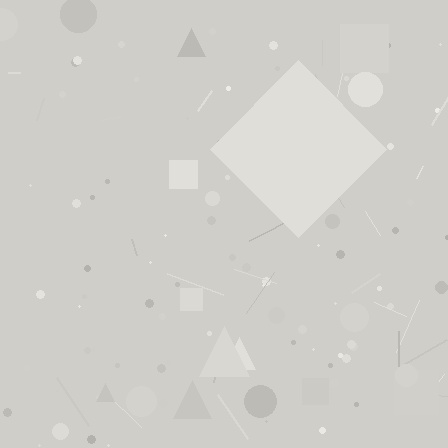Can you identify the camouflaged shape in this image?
The camouflaged shape is a diamond.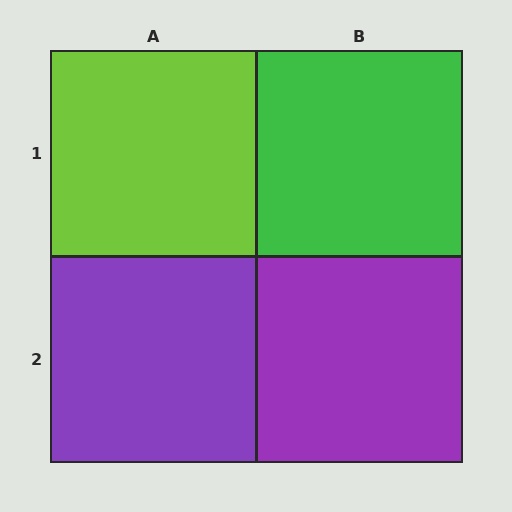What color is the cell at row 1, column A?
Lime.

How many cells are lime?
1 cell is lime.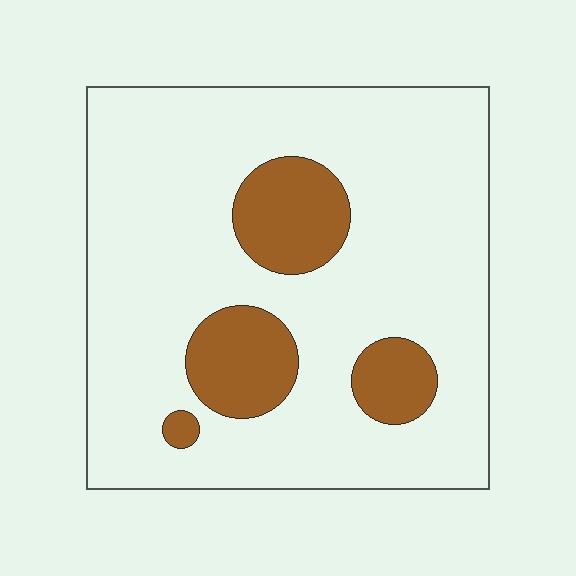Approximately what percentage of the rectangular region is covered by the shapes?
Approximately 15%.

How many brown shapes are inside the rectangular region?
4.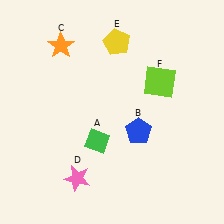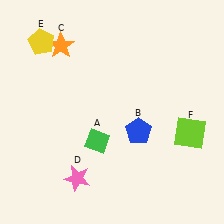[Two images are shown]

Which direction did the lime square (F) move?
The lime square (F) moved down.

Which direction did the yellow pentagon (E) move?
The yellow pentagon (E) moved left.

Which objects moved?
The objects that moved are: the yellow pentagon (E), the lime square (F).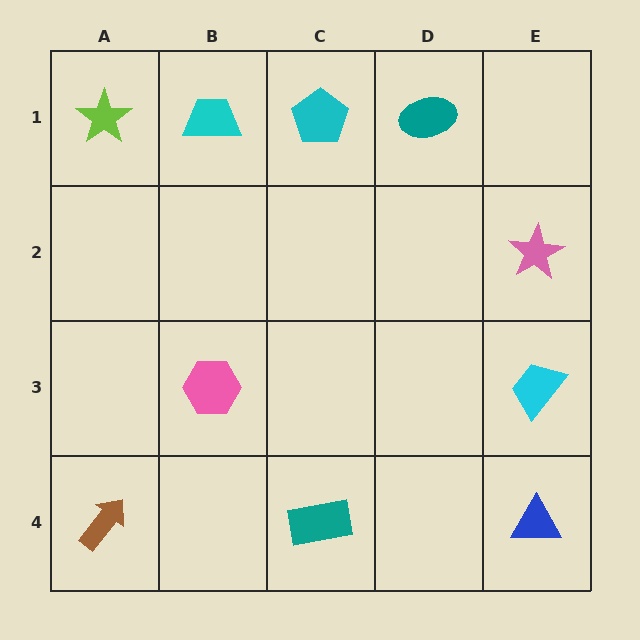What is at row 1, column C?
A cyan pentagon.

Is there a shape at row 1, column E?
No, that cell is empty.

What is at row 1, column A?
A lime star.